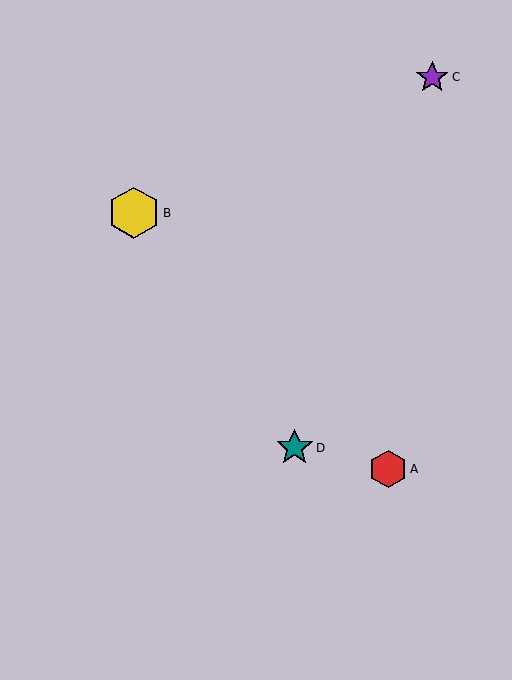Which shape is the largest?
The yellow hexagon (labeled B) is the largest.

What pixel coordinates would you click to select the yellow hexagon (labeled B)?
Click at (134, 213) to select the yellow hexagon B.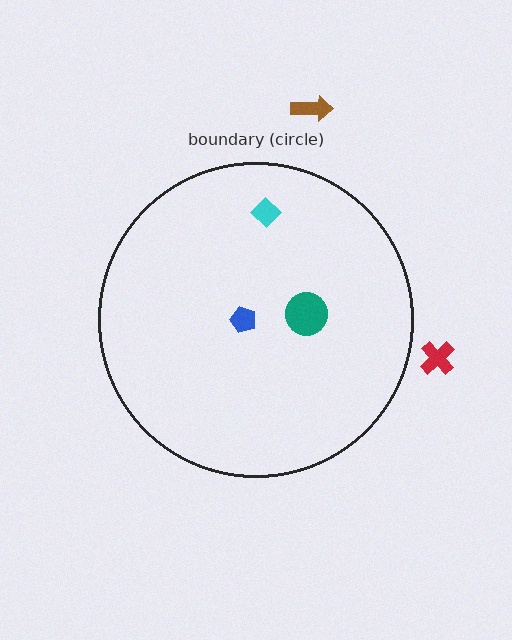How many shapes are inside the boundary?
3 inside, 2 outside.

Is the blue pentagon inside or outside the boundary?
Inside.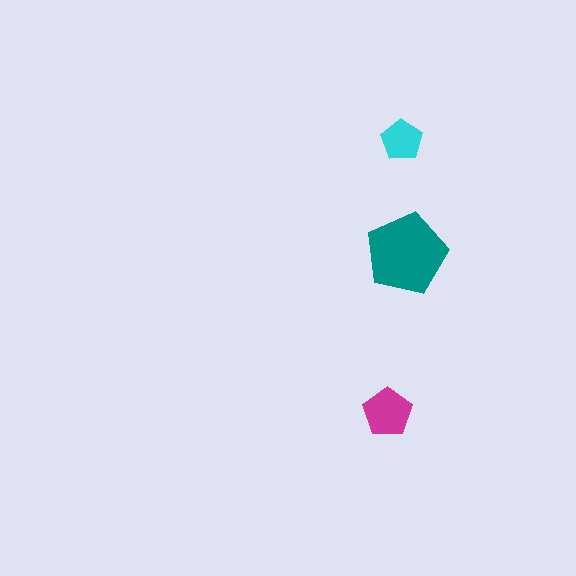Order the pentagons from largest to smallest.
the teal one, the magenta one, the cyan one.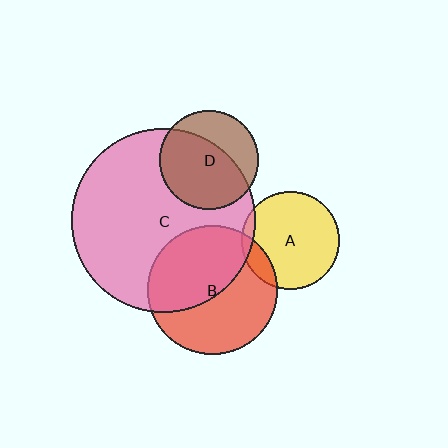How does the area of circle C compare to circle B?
Approximately 2.0 times.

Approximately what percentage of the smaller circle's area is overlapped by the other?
Approximately 65%.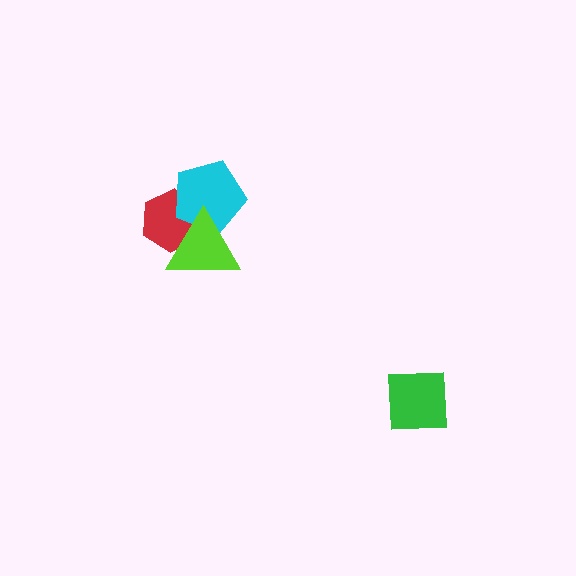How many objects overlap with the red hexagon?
2 objects overlap with the red hexagon.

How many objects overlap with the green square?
0 objects overlap with the green square.